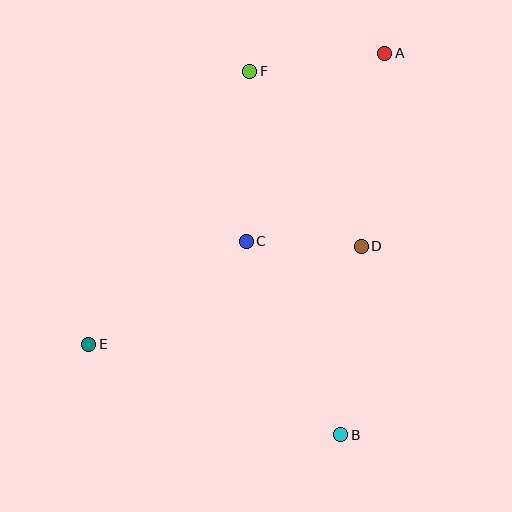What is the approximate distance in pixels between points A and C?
The distance between A and C is approximately 234 pixels.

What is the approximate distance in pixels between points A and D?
The distance between A and D is approximately 194 pixels.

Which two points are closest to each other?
Points C and D are closest to each other.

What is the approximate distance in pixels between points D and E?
The distance between D and E is approximately 290 pixels.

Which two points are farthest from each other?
Points A and E are farthest from each other.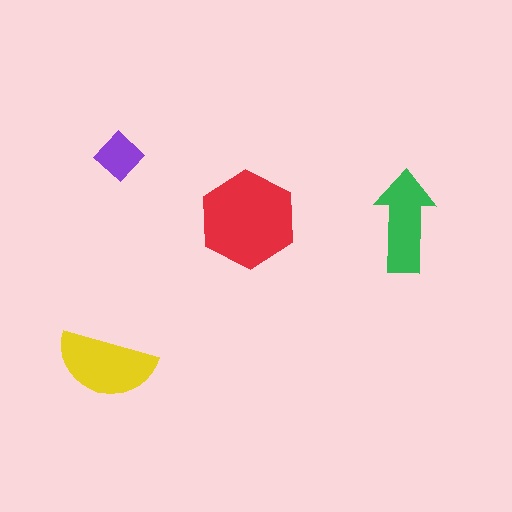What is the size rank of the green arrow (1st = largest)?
3rd.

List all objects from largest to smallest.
The red hexagon, the yellow semicircle, the green arrow, the purple diamond.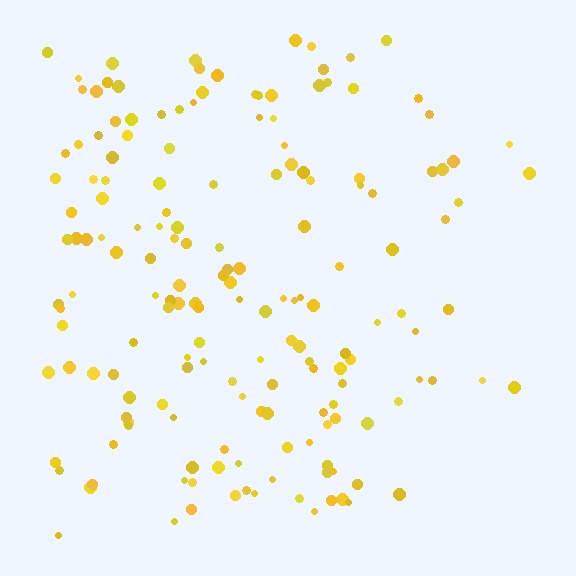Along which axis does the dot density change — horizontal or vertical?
Horizontal.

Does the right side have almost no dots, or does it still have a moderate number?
Still a moderate number, just noticeably fewer than the left.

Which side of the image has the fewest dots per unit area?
The right.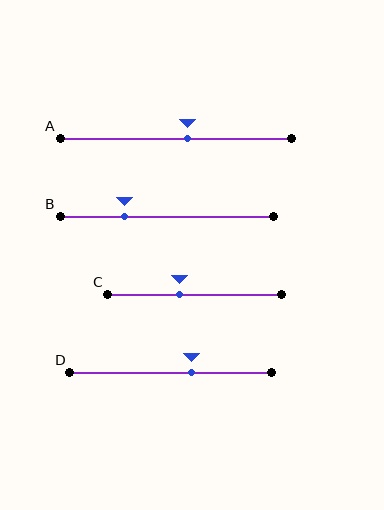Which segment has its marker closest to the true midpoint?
Segment A has its marker closest to the true midpoint.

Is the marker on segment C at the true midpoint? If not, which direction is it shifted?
No, the marker on segment C is shifted to the left by about 8% of the segment length.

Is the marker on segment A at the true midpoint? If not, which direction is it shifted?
No, the marker on segment A is shifted to the right by about 5% of the segment length.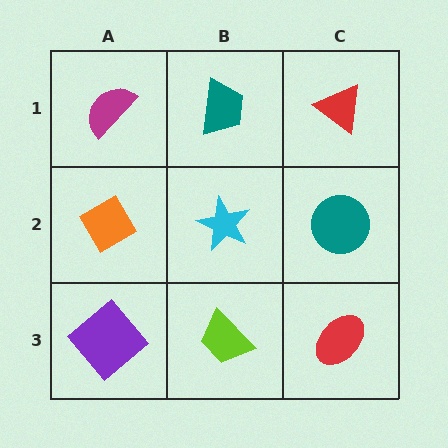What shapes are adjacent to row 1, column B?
A cyan star (row 2, column B), a magenta semicircle (row 1, column A), a red triangle (row 1, column C).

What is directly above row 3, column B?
A cyan star.